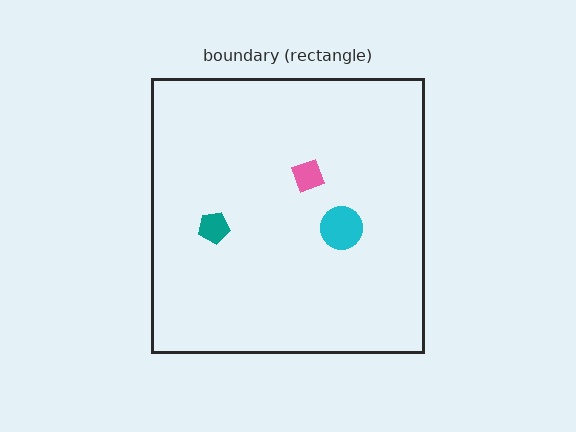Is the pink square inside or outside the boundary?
Inside.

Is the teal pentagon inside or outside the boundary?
Inside.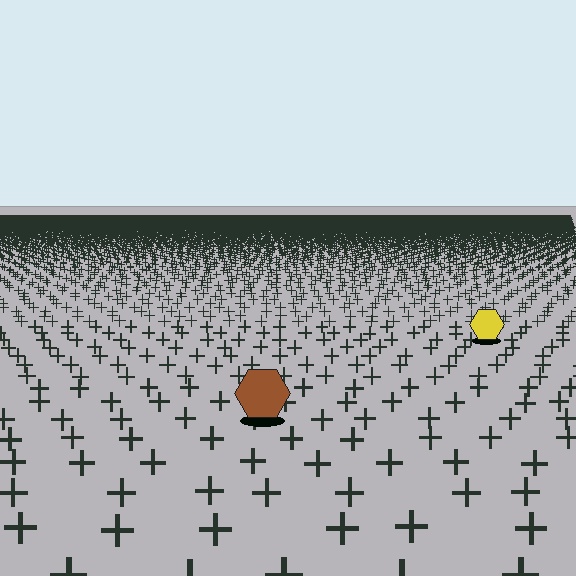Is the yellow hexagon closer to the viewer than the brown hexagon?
No. The brown hexagon is closer — you can tell from the texture gradient: the ground texture is coarser near it.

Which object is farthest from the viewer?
The yellow hexagon is farthest from the viewer. It appears smaller and the ground texture around it is denser.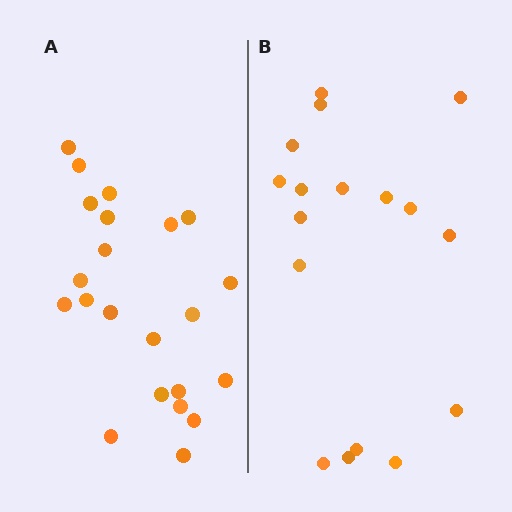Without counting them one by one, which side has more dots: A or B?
Region A (the left region) has more dots.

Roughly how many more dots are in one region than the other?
Region A has about 5 more dots than region B.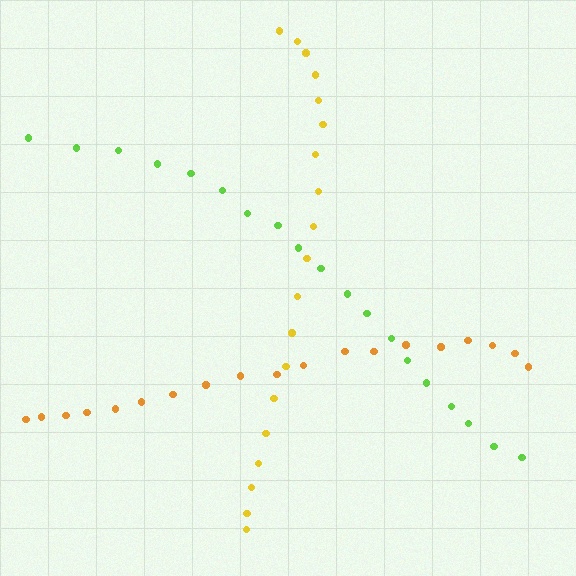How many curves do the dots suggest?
There are 3 distinct paths.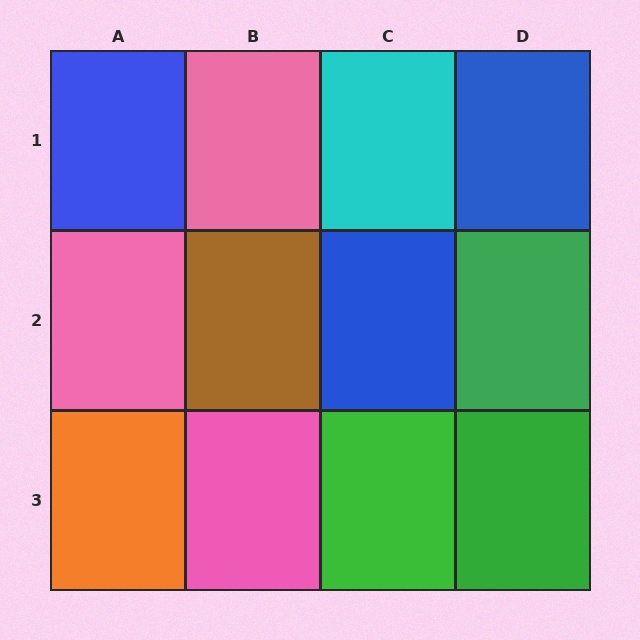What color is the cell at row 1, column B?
Pink.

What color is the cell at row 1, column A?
Blue.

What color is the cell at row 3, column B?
Pink.